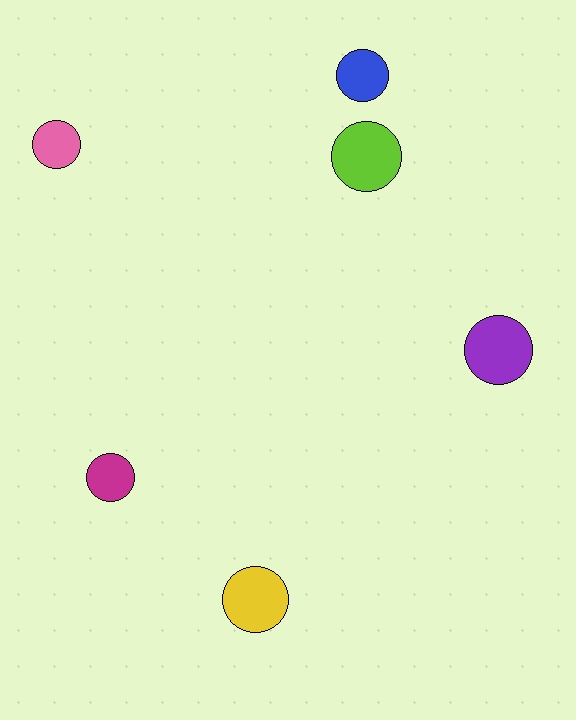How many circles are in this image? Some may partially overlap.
There are 6 circles.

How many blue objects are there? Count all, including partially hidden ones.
There is 1 blue object.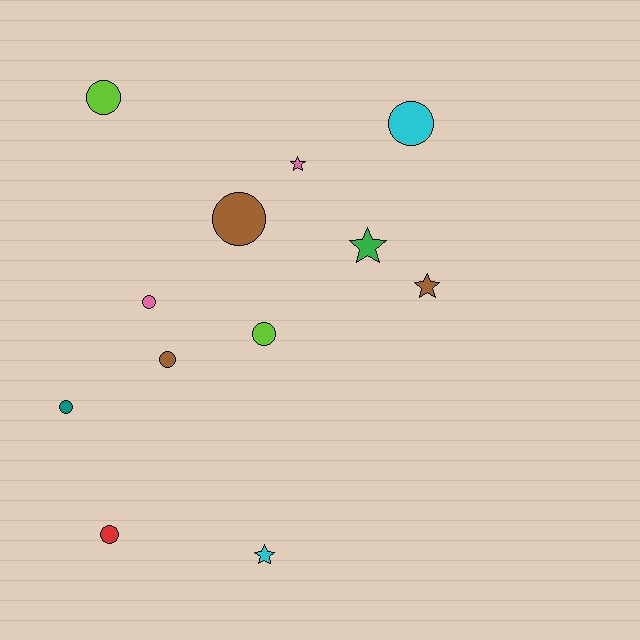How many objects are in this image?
There are 12 objects.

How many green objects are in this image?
There is 1 green object.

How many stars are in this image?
There are 4 stars.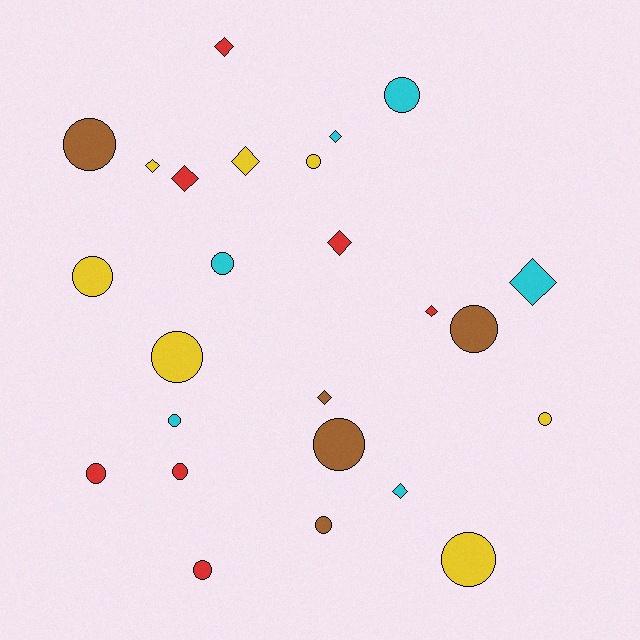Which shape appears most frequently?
Circle, with 15 objects.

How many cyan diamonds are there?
There are 3 cyan diamonds.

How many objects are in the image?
There are 25 objects.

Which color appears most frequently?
Yellow, with 7 objects.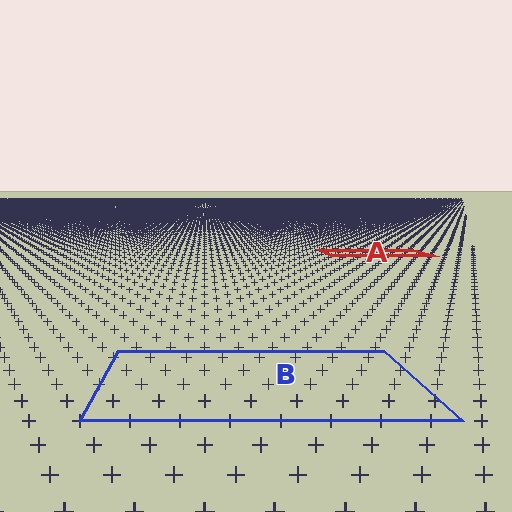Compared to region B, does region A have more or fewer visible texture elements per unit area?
Region A has more texture elements per unit area — they are packed more densely because it is farther away.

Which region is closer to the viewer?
Region B is closer. The texture elements there are larger and more spread out.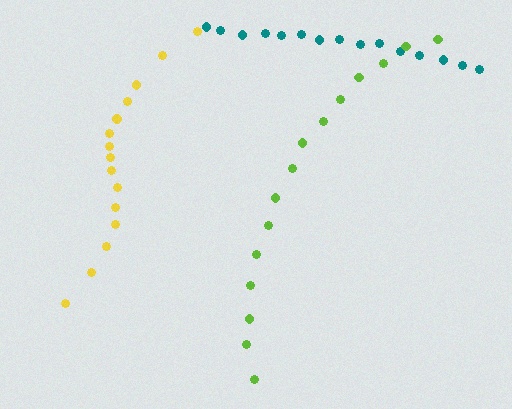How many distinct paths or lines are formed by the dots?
There are 3 distinct paths.